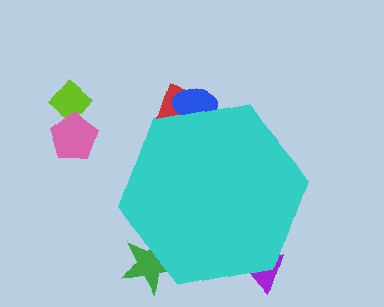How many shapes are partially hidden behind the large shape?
4 shapes are partially hidden.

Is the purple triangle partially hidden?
Yes, the purple triangle is partially hidden behind the cyan hexagon.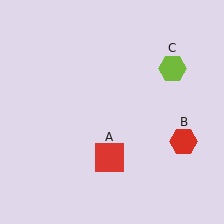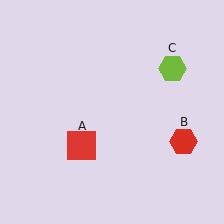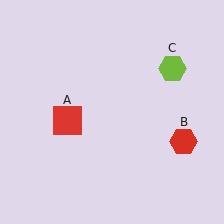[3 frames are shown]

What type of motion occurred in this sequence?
The red square (object A) rotated clockwise around the center of the scene.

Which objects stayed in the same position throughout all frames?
Red hexagon (object B) and lime hexagon (object C) remained stationary.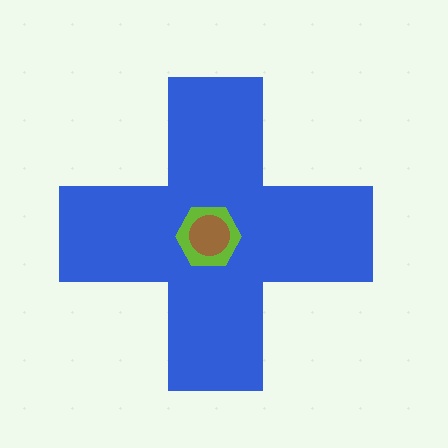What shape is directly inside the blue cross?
The lime hexagon.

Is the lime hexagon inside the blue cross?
Yes.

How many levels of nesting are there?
3.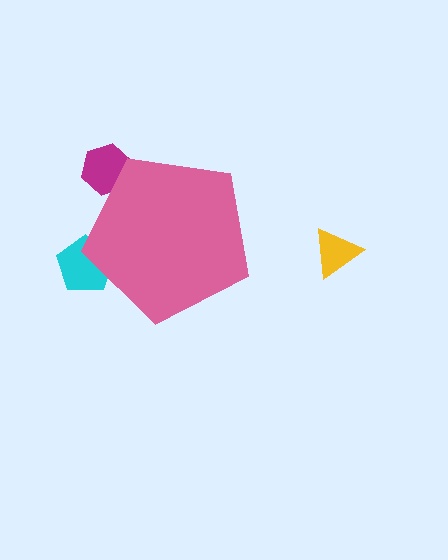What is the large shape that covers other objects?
A pink pentagon.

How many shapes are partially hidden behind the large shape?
2 shapes are partially hidden.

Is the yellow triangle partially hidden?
No, the yellow triangle is fully visible.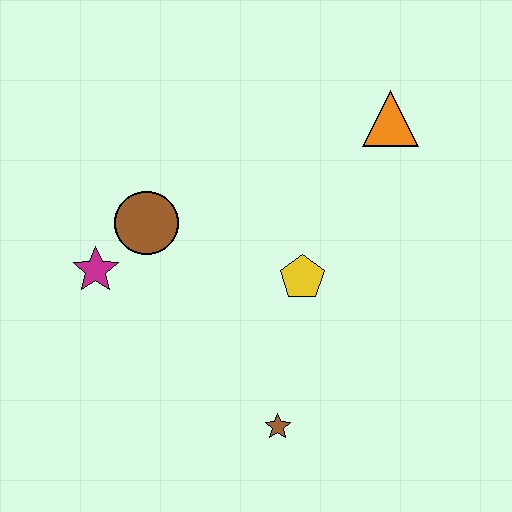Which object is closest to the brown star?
The yellow pentagon is closest to the brown star.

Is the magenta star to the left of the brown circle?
Yes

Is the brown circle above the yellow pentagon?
Yes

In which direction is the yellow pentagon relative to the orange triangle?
The yellow pentagon is below the orange triangle.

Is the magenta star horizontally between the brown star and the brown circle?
No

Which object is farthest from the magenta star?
The orange triangle is farthest from the magenta star.